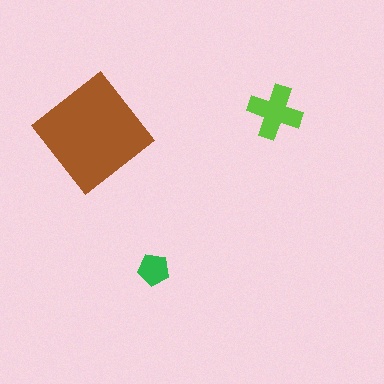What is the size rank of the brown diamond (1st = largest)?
1st.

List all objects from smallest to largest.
The green pentagon, the lime cross, the brown diamond.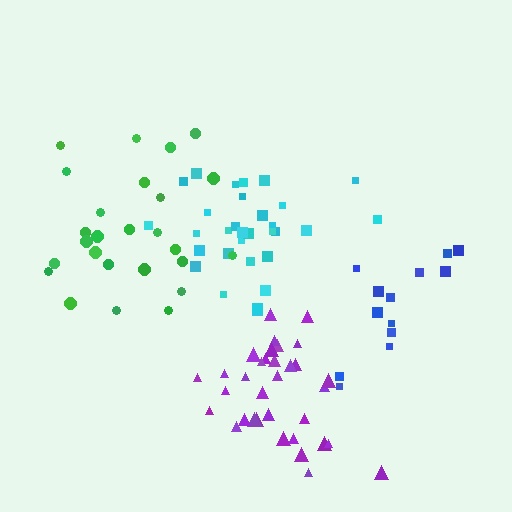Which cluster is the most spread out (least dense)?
Blue.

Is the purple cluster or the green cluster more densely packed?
Purple.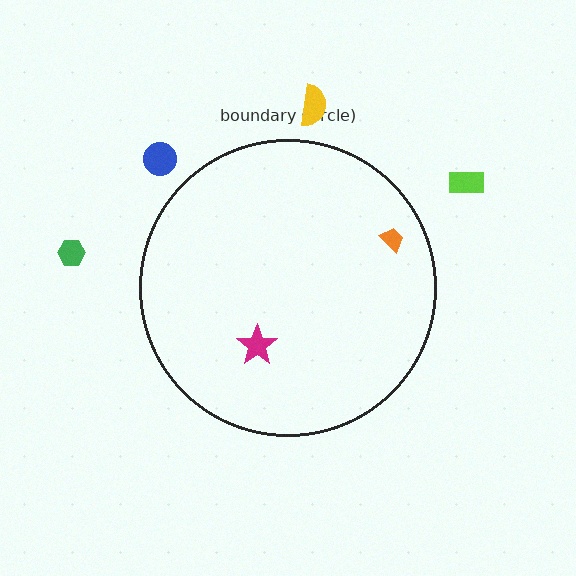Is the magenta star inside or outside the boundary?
Inside.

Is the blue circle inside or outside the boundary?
Outside.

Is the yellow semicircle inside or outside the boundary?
Outside.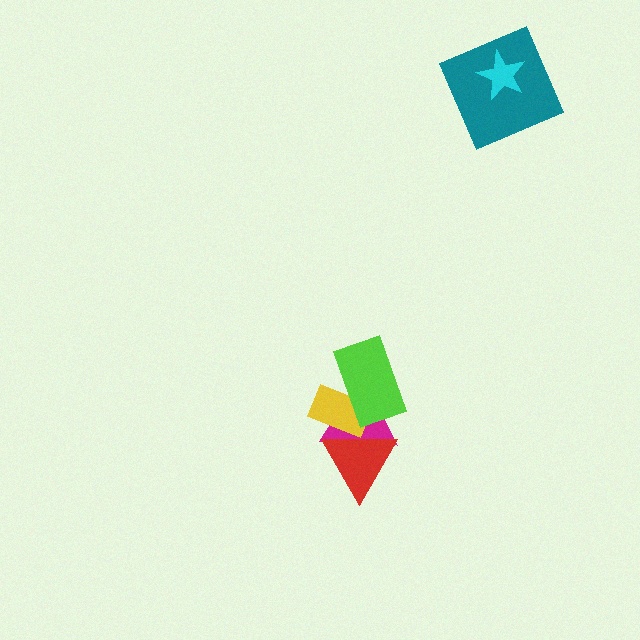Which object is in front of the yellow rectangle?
The lime rectangle is in front of the yellow rectangle.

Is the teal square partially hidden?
Yes, it is partially covered by another shape.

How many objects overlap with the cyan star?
1 object overlaps with the cyan star.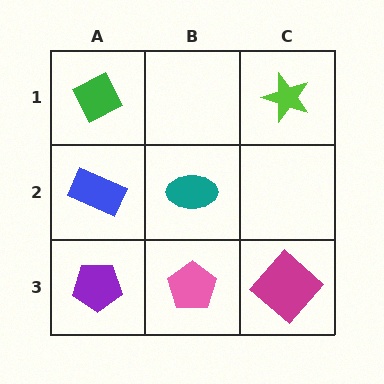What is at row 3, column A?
A purple pentagon.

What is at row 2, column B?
A teal ellipse.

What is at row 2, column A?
A blue rectangle.